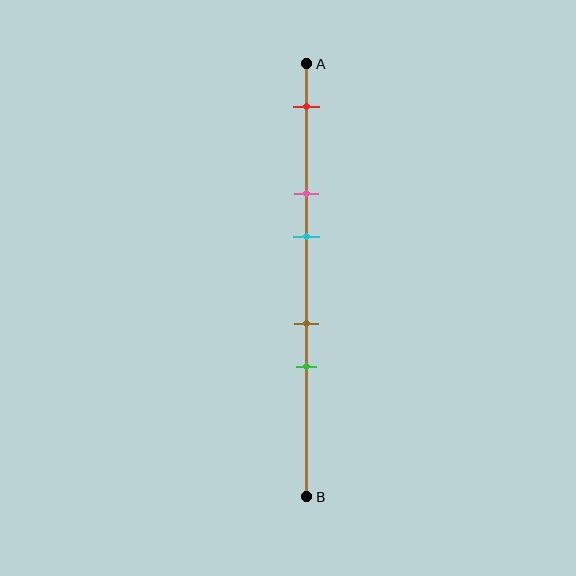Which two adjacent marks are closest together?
The brown and green marks are the closest adjacent pair.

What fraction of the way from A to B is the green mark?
The green mark is approximately 70% (0.7) of the way from A to B.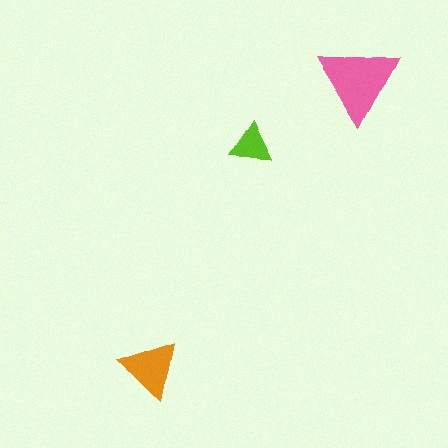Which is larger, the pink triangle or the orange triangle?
The pink one.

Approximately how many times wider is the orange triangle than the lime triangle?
About 1.5 times wider.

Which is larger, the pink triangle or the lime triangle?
The pink one.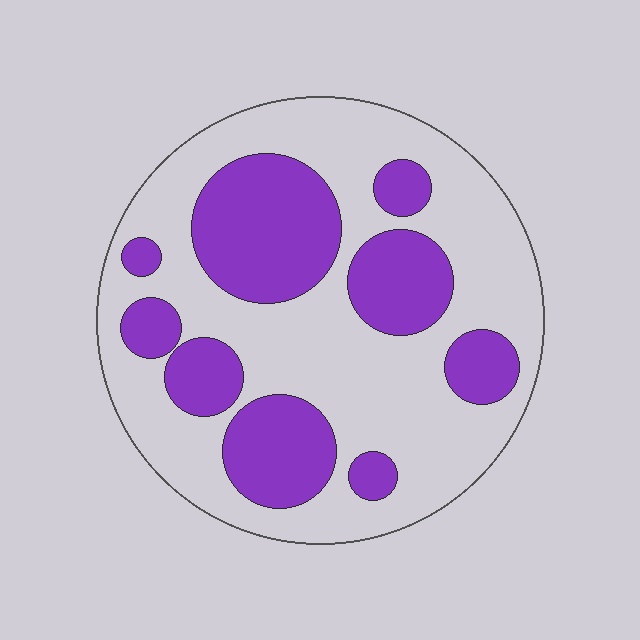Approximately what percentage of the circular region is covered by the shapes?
Approximately 35%.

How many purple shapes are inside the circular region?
9.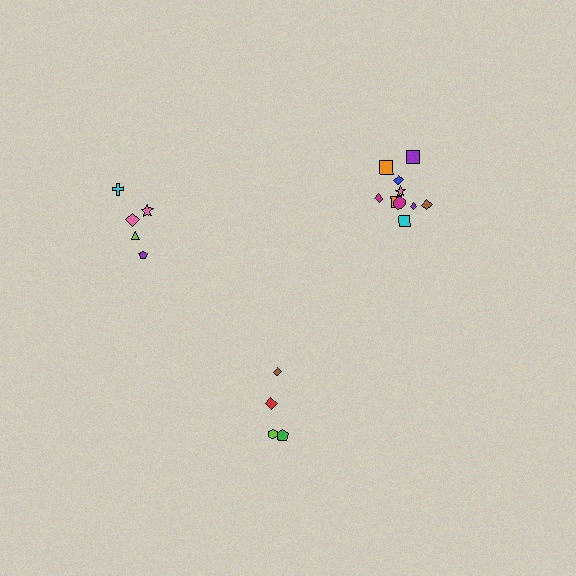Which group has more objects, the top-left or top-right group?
The top-right group.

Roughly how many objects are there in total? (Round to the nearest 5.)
Roughly 20 objects in total.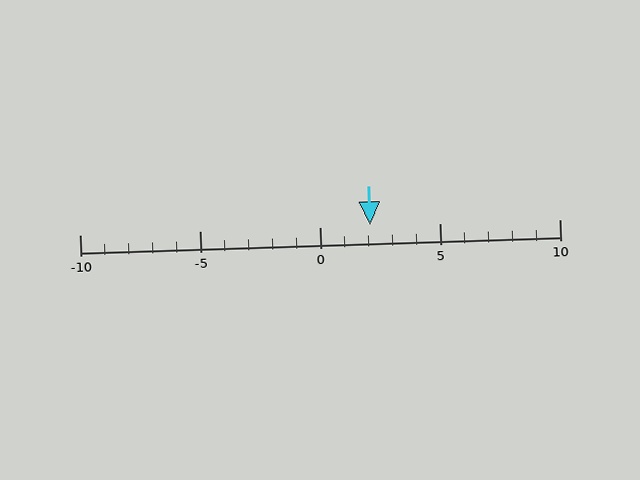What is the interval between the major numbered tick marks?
The major tick marks are spaced 5 units apart.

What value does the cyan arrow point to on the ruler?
The cyan arrow points to approximately 2.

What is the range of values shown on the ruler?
The ruler shows values from -10 to 10.